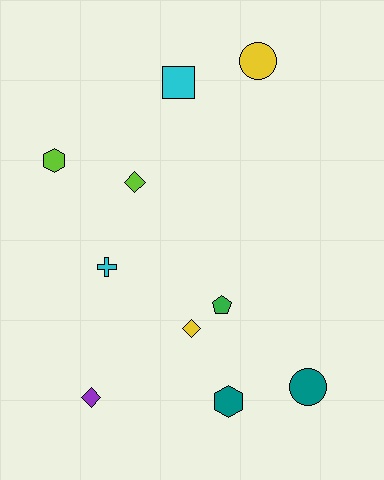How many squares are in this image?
There is 1 square.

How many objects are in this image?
There are 10 objects.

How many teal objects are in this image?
There are 2 teal objects.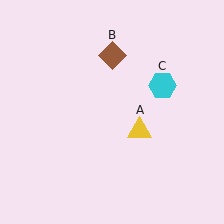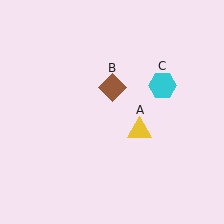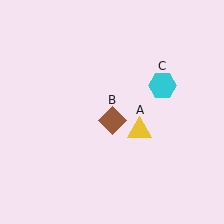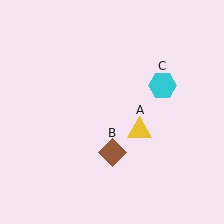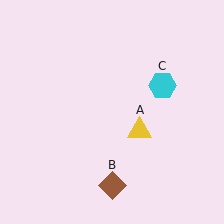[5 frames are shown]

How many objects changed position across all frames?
1 object changed position: brown diamond (object B).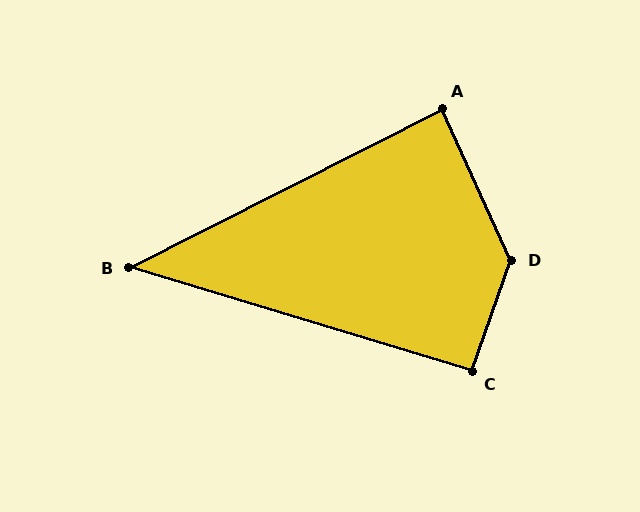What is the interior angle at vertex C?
Approximately 92 degrees (approximately right).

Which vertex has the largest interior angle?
D, at approximately 136 degrees.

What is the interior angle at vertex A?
Approximately 88 degrees (approximately right).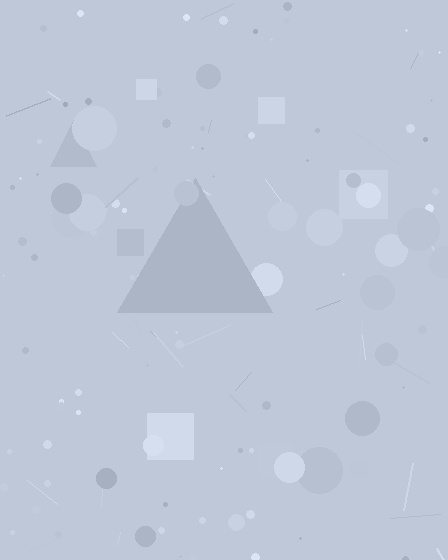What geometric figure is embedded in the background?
A triangle is embedded in the background.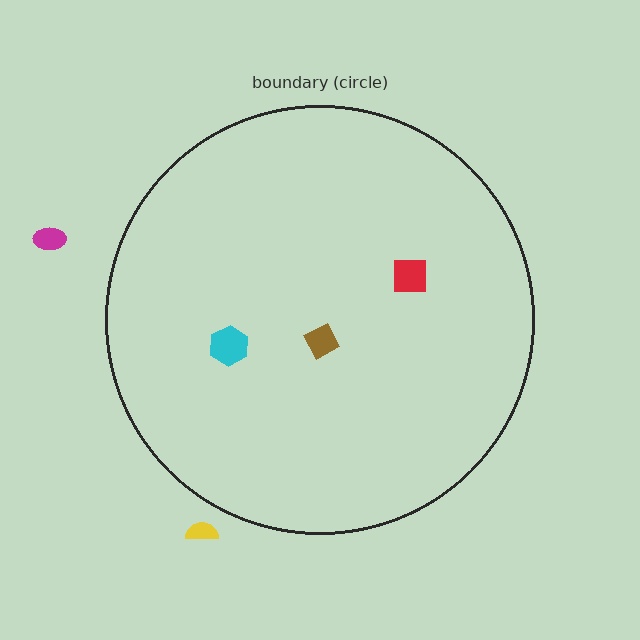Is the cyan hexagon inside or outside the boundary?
Inside.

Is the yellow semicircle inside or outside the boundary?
Outside.